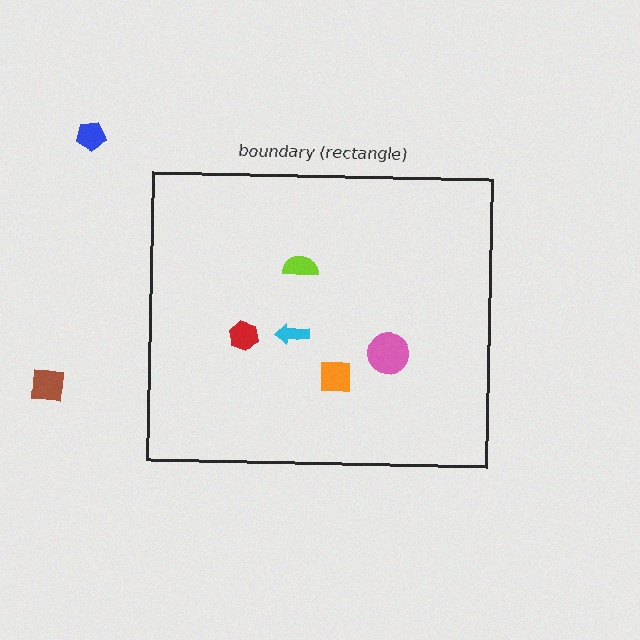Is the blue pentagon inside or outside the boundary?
Outside.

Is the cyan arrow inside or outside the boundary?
Inside.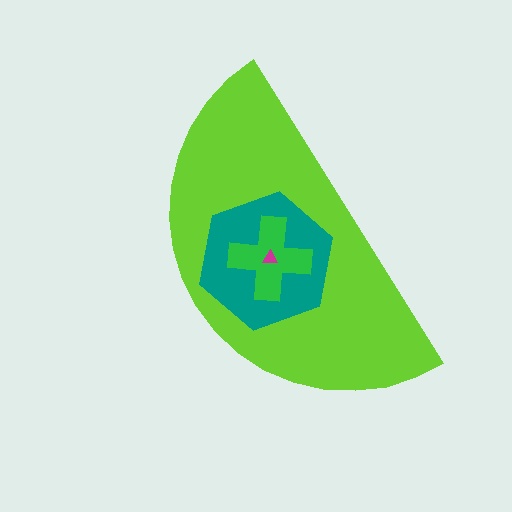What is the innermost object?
The magenta triangle.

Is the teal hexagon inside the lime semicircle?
Yes.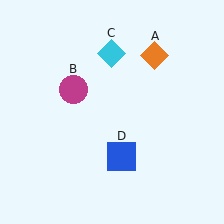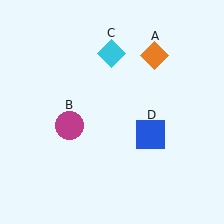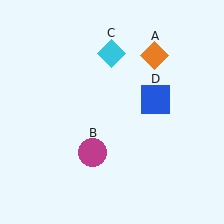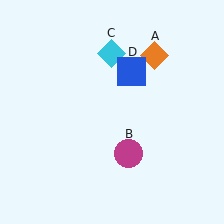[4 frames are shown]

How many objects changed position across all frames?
2 objects changed position: magenta circle (object B), blue square (object D).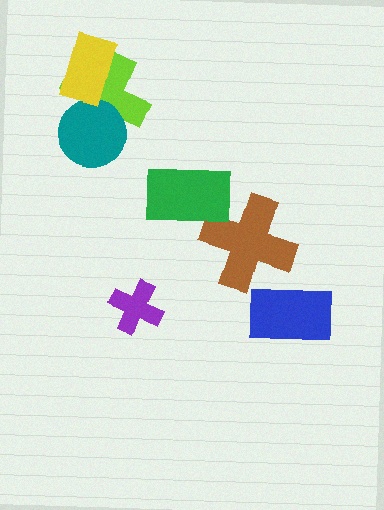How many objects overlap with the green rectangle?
1 object overlaps with the green rectangle.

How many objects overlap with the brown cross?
1 object overlaps with the brown cross.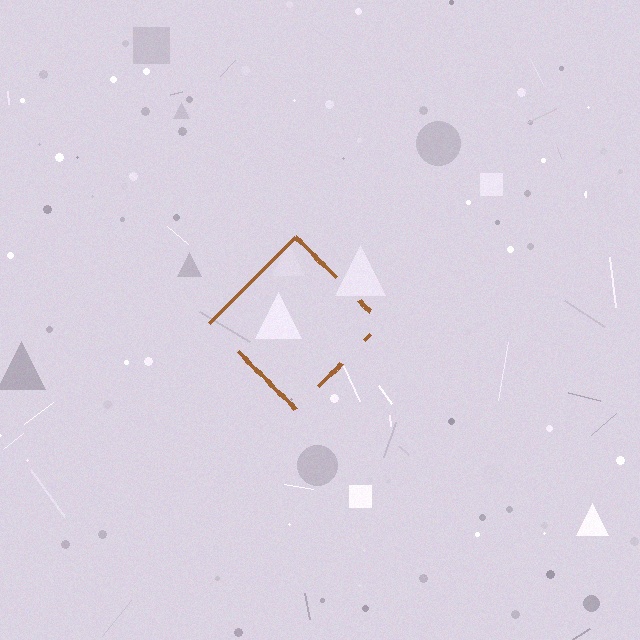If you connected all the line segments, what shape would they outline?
They would outline a diamond.